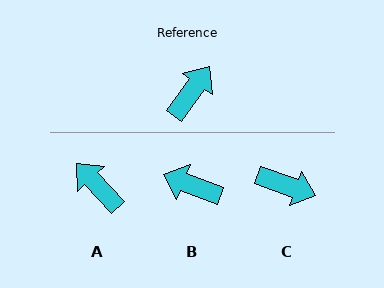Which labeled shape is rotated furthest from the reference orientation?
B, about 104 degrees away.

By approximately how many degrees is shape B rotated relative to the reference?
Approximately 104 degrees counter-clockwise.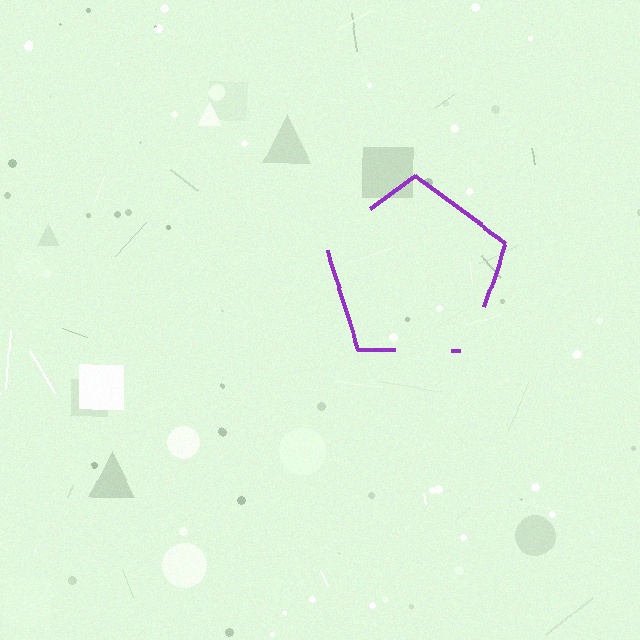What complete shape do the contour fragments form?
The contour fragments form a pentagon.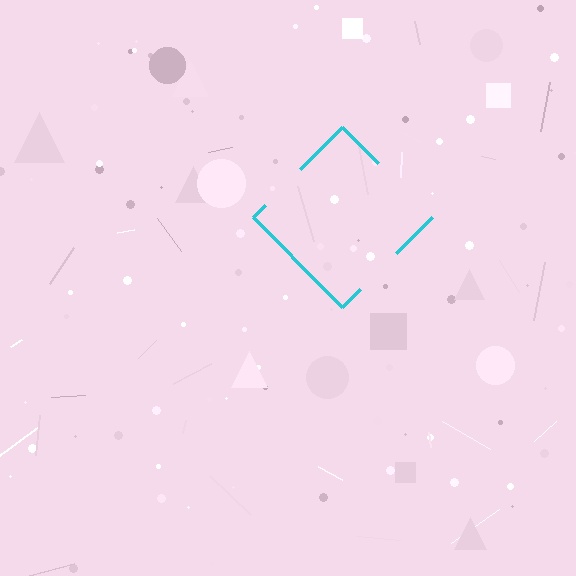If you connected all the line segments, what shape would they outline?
They would outline a diamond.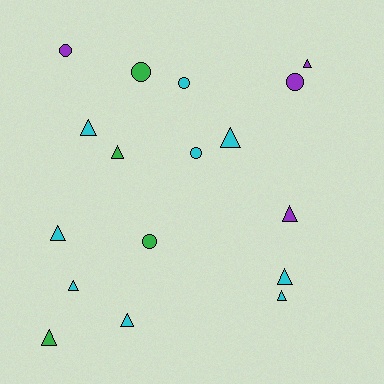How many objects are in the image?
There are 17 objects.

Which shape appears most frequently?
Triangle, with 11 objects.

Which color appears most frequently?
Cyan, with 9 objects.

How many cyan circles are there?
There are 2 cyan circles.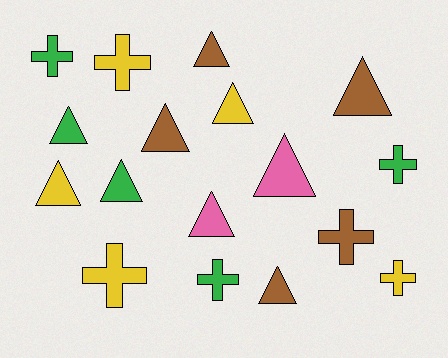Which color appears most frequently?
Yellow, with 5 objects.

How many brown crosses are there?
There is 1 brown cross.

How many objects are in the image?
There are 17 objects.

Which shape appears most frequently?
Triangle, with 10 objects.